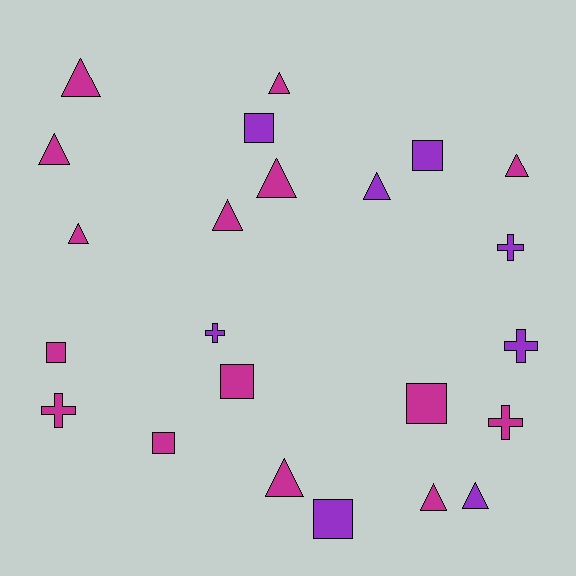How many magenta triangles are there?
There are 9 magenta triangles.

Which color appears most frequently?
Magenta, with 15 objects.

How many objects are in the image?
There are 23 objects.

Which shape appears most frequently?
Triangle, with 11 objects.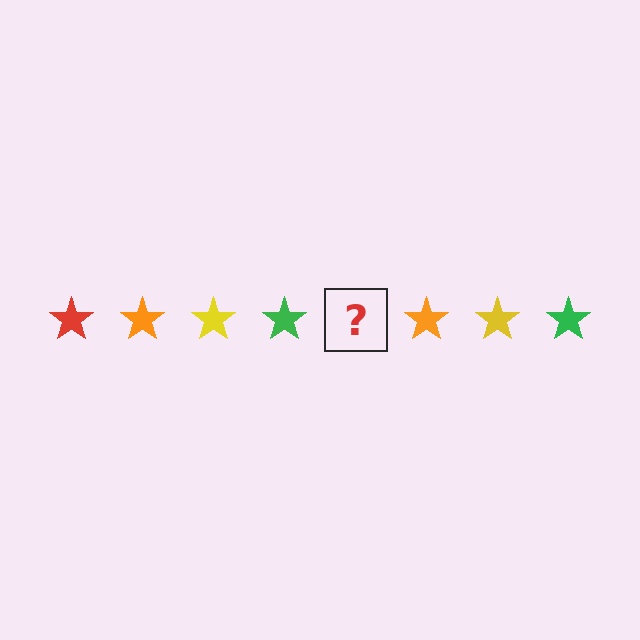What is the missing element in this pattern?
The missing element is a red star.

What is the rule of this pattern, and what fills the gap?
The rule is that the pattern cycles through red, orange, yellow, green stars. The gap should be filled with a red star.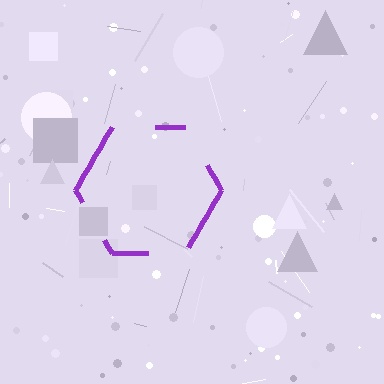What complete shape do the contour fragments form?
The contour fragments form a hexagon.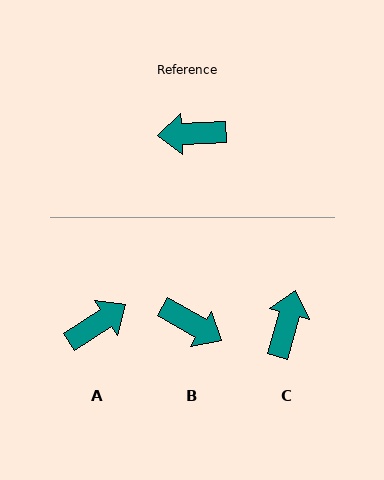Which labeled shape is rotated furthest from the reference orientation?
A, about 150 degrees away.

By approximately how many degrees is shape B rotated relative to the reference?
Approximately 147 degrees counter-clockwise.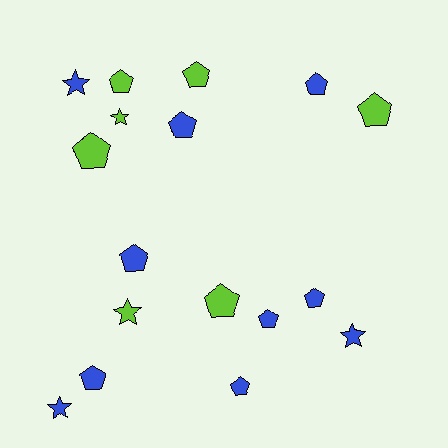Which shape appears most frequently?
Pentagon, with 12 objects.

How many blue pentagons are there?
There are 7 blue pentagons.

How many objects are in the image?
There are 17 objects.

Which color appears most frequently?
Blue, with 10 objects.